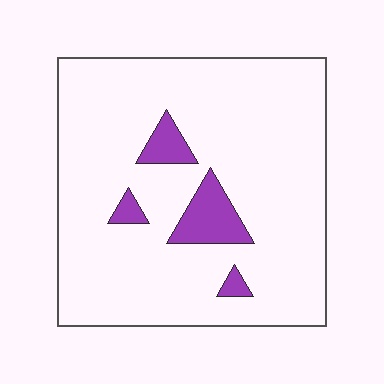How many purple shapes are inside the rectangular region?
4.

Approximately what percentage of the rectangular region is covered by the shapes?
Approximately 10%.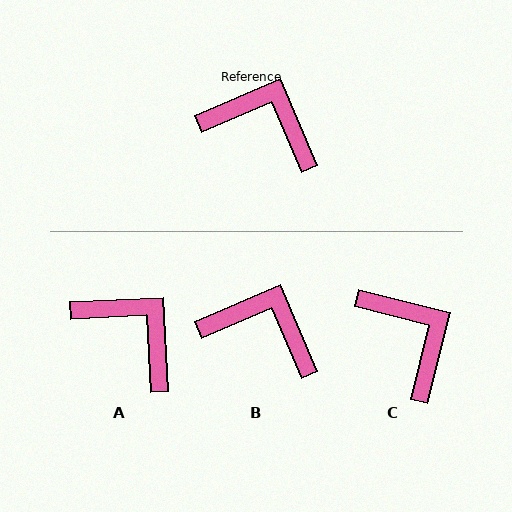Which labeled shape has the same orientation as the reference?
B.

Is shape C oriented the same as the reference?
No, it is off by about 37 degrees.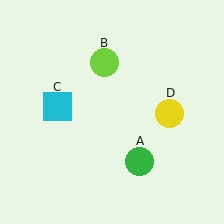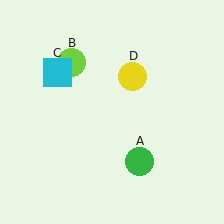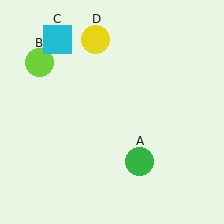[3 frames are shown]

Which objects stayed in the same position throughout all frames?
Green circle (object A) remained stationary.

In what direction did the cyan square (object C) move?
The cyan square (object C) moved up.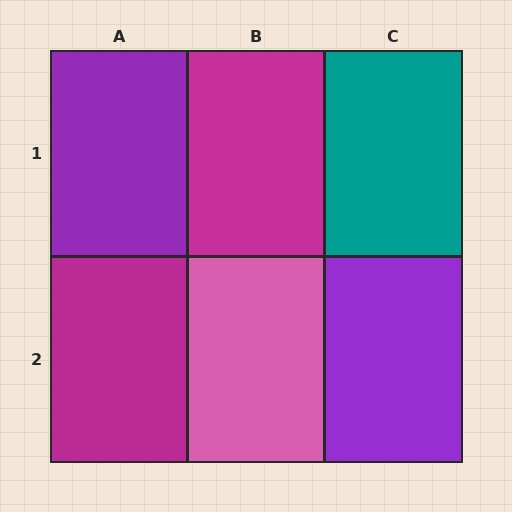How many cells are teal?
1 cell is teal.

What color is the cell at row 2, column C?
Purple.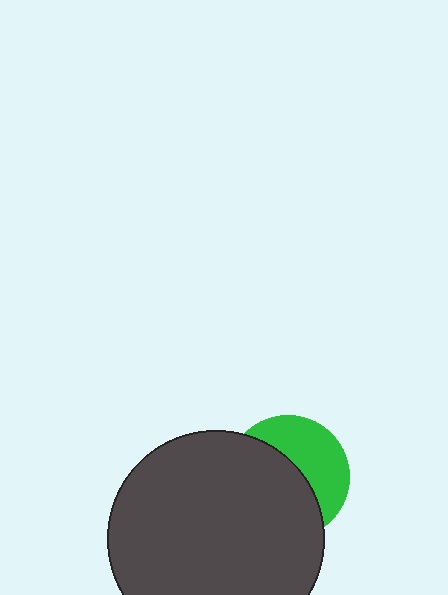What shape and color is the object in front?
The object in front is a dark gray circle.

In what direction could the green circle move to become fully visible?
The green circle could move toward the upper-right. That would shift it out from behind the dark gray circle entirely.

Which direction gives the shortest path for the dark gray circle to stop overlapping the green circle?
Moving toward the lower-left gives the shortest separation.